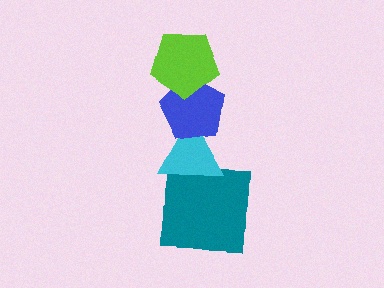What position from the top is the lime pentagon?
The lime pentagon is 1st from the top.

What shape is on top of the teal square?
The cyan triangle is on top of the teal square.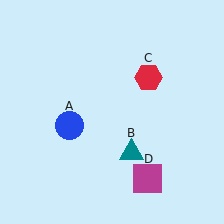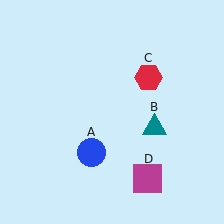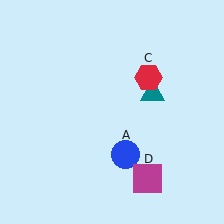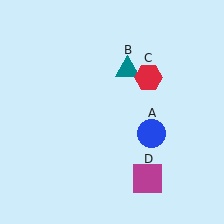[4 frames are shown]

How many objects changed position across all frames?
2 objects changed position: blue circle (object A), teal triangle (object B).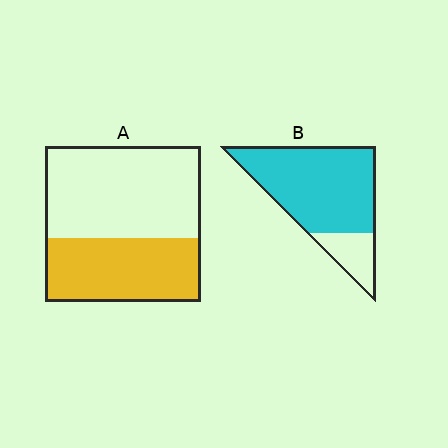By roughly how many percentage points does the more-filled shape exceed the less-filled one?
By roughly 40 percentage points (B over A).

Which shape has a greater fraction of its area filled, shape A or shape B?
Shape B.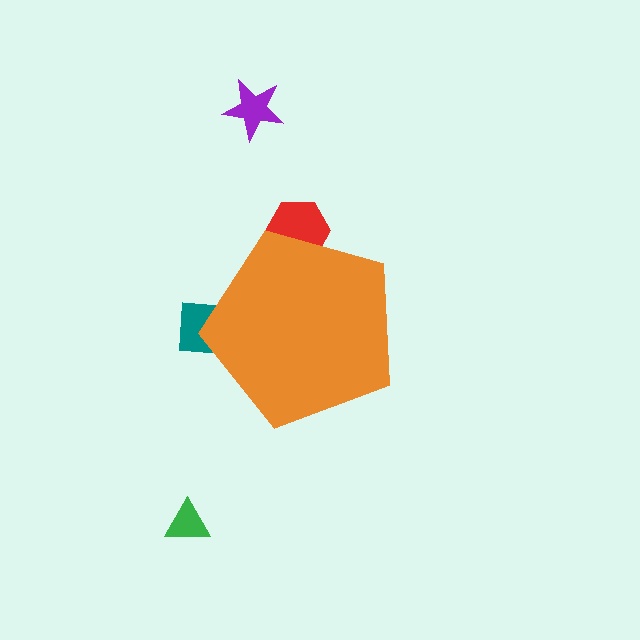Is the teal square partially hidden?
Yes, the teal square is partially hidden behind the orange pentagon.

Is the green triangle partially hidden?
No, the green triangle is fully visible.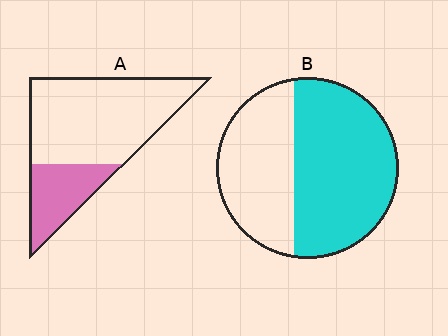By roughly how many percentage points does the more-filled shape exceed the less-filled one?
By roughly 30 percentage points (B over A).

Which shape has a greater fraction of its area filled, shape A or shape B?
Shape B.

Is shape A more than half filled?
No.